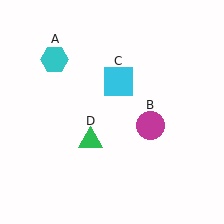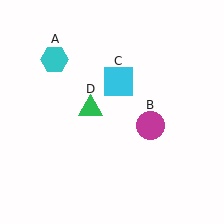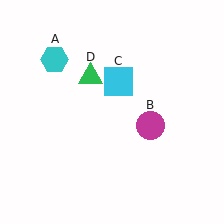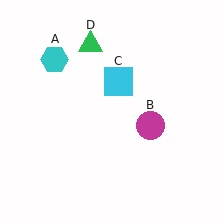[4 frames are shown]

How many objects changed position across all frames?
1 object changed position: green triangle (object D).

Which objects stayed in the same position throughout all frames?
Cyan hexagon (object A) and magenta circle (object B) and cyan square (object C) remained stationary.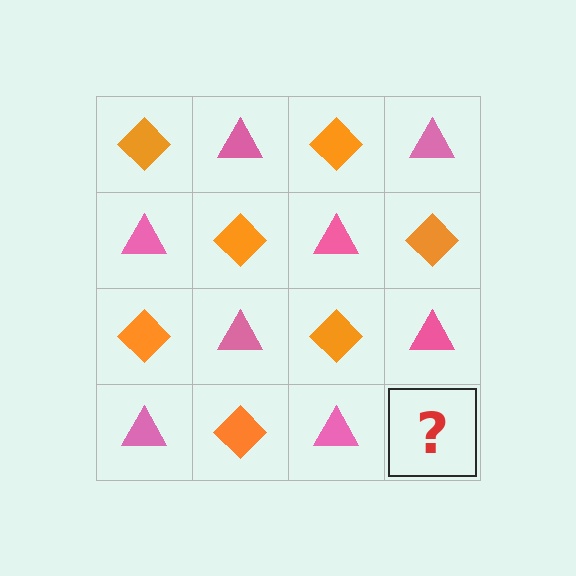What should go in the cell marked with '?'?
The missing cell should contain an orange diamond.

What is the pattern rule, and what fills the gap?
The rule is that it alternates orange diamond and pink triangle in a checkerboard pattern. The gap should be filled with an orange diamond.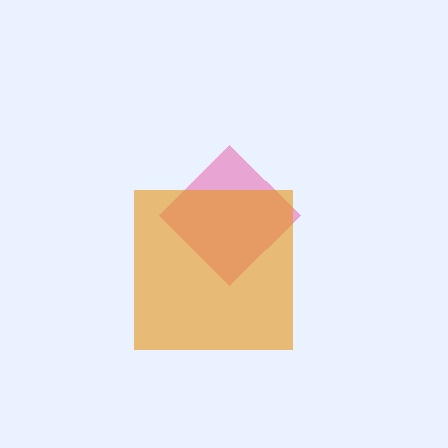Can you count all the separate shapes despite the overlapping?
Yes, there are 2 separate shapes.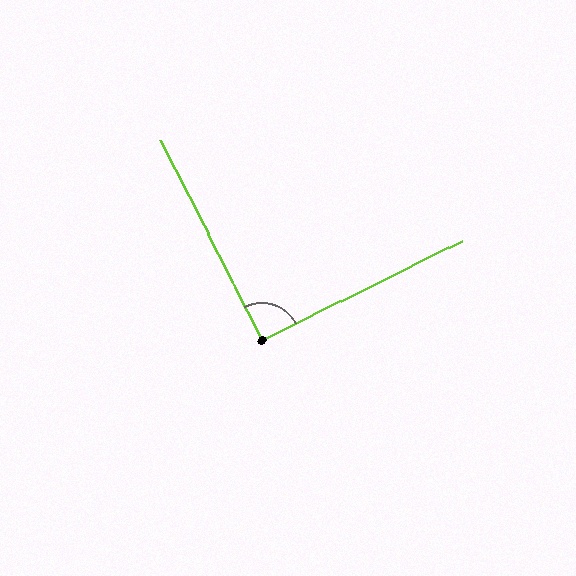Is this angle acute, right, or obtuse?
It is approximately a right angle.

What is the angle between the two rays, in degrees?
Approximately 91 degrees.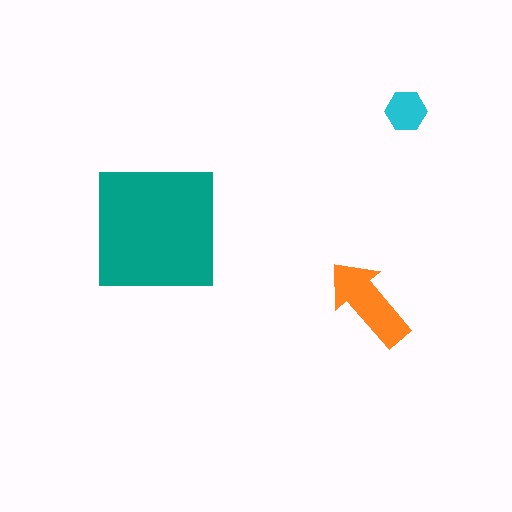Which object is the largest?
The teal square.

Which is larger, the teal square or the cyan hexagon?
The teal square.